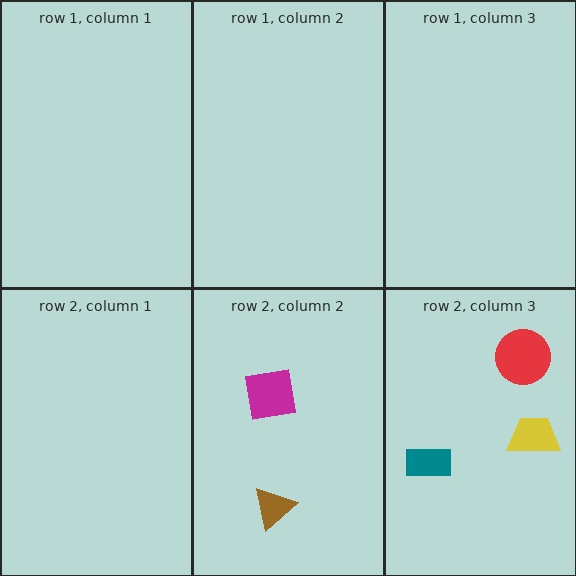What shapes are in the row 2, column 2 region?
The magenta square, the brown triangle.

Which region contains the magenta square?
The row 2, column 2 region.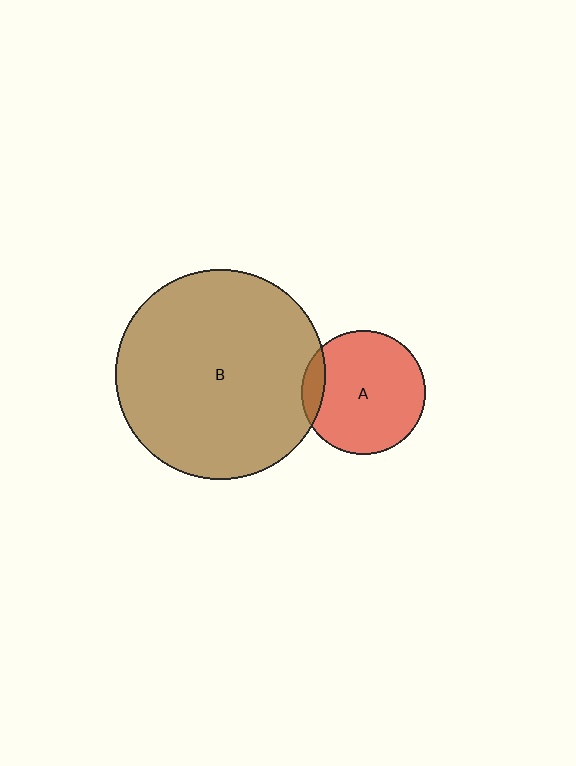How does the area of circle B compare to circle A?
Approximately 2.9 times.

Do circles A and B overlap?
Yes.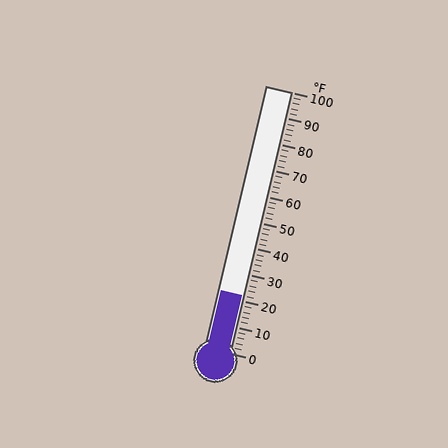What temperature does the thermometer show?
The thermometer shows approximately 22°F.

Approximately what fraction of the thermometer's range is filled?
The thermometer is filled to approximately 20% of its range.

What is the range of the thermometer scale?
The thermometer scale ranges from 0°F to 100°F.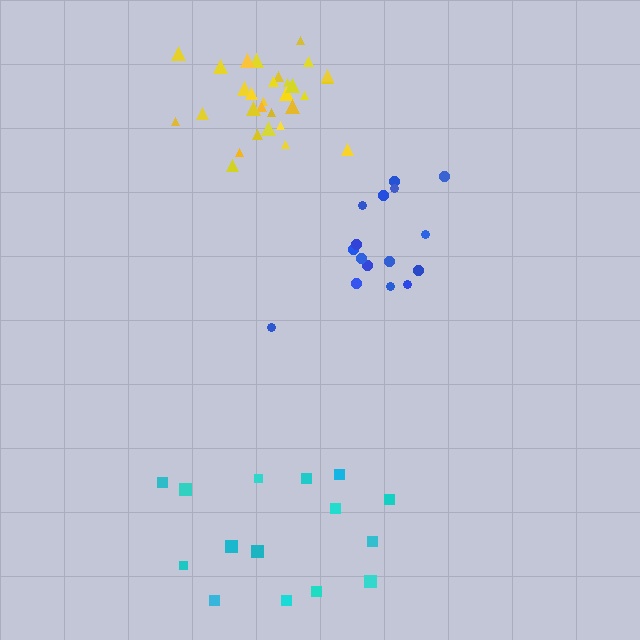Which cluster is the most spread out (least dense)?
Cyan.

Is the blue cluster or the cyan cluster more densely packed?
Blue.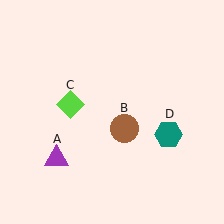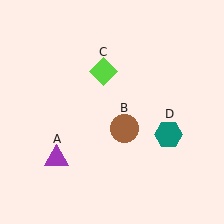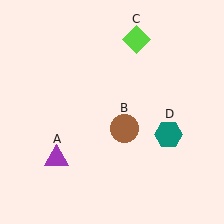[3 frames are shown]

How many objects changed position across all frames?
1 object changed position: lime diamond (object C).